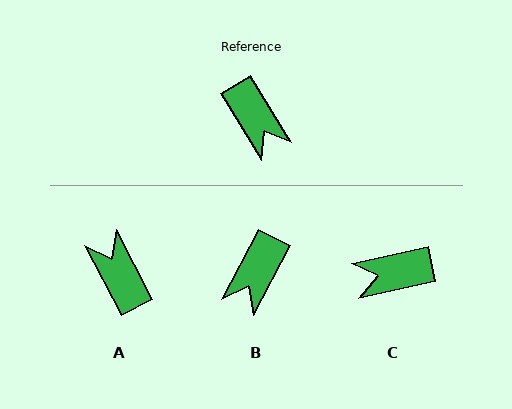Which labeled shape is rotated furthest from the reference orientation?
A, about 176 degrees away.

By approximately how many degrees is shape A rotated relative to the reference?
Approximately 176 degrees counter-clockwise.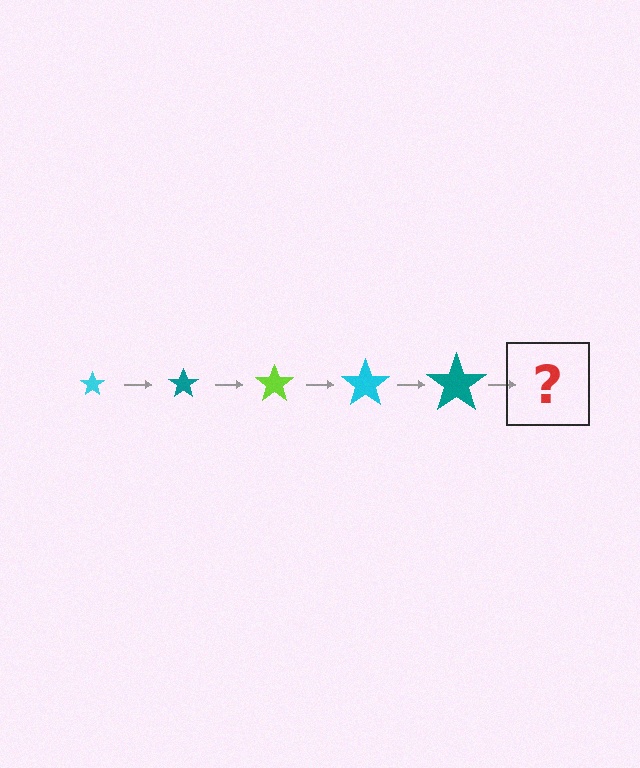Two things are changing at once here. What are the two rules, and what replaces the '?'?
The two rules are that the star grows larger each step and the color cycles through cyan, teal, and lime. The '?' should be a lime star, larger than the previous one.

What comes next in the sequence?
The next element should be a lime star, larger than the previous one.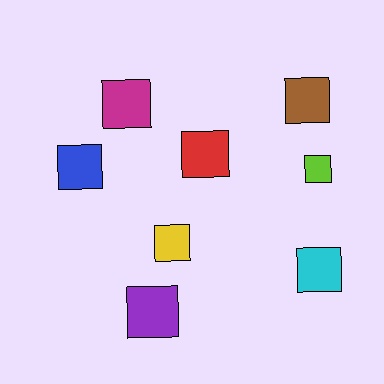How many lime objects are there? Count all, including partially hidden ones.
There is 1 lime object.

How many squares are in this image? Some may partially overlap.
There are 8 squares.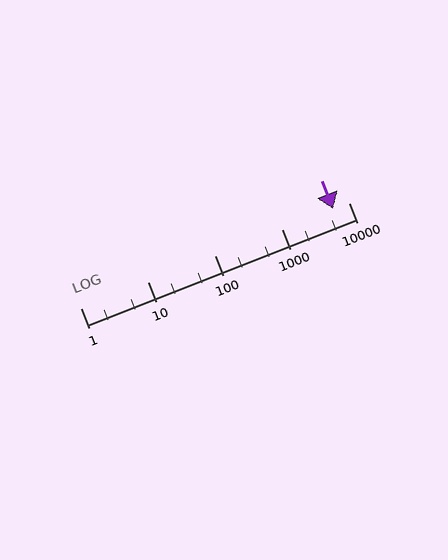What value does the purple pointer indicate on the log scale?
The pointer indicates approximately 5900.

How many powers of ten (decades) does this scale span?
The scale spans 4 decades, from 1 to 10000.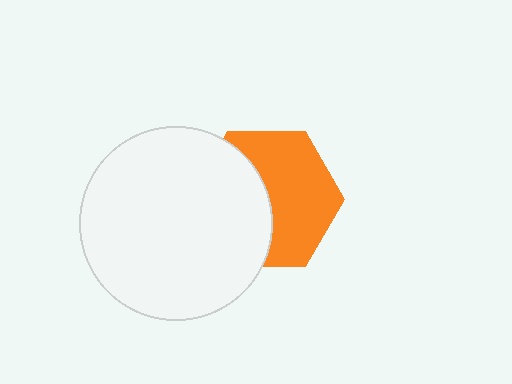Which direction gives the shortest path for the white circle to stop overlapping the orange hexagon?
Moving left gives the shortest separation.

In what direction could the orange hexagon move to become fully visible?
The orange hexagon could move right. That would shift it out from behind the white circle entirely.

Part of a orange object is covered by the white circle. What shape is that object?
It is a hexagon.